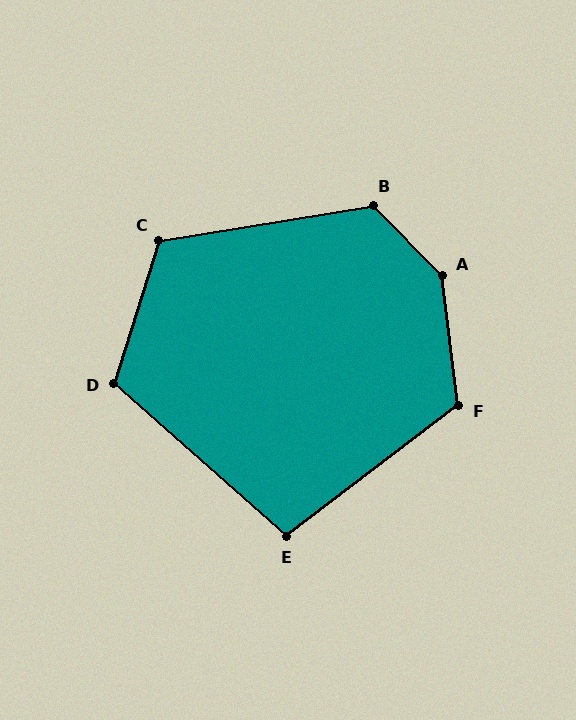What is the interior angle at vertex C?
Approximately 117 degrees (obtuse).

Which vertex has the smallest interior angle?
E, at approximately 101 degrees.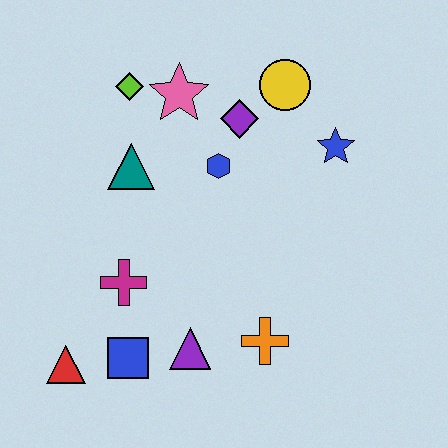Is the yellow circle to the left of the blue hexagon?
No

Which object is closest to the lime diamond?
The pink star is closest to the lime diamond.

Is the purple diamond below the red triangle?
No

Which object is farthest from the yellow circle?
The red triangle is farthest from the yellow circle.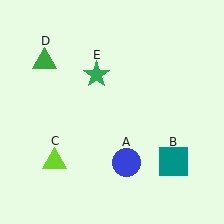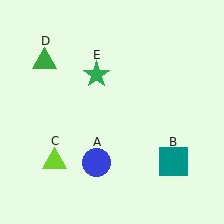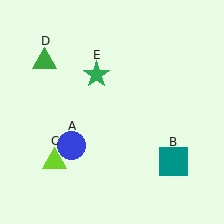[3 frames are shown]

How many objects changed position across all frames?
1 object changed position: blue circle (object A).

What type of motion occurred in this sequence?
The blue circle (object A) rotated clockwise around the center of the scene.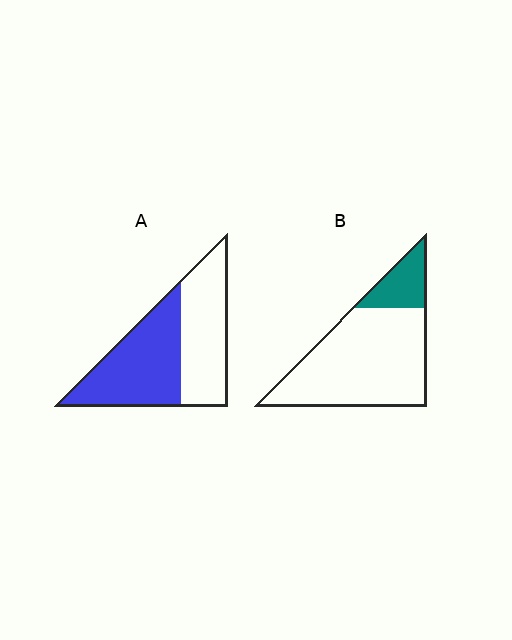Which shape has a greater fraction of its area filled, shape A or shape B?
Shape A.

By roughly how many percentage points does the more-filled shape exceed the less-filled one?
By roughly 35 percentage points (A over B).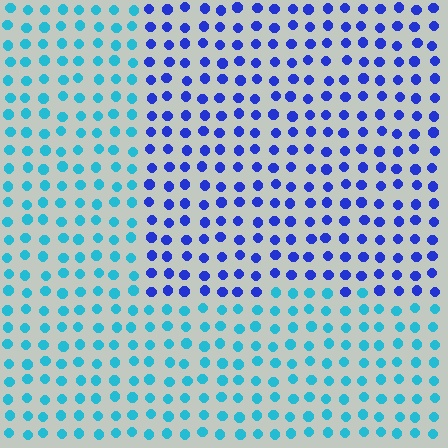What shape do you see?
I see a rectangle.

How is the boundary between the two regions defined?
The boundary is defined purely by a slight shift in hue (about 47 degrees). Spacing, size, and orientation are identical on both sides.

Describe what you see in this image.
The image is filled with small cyan elements in a uniform arrangement. A rectangle-shaped region is visible where the elements are tinted to a slightly different hue, forming a subtle color boundary.